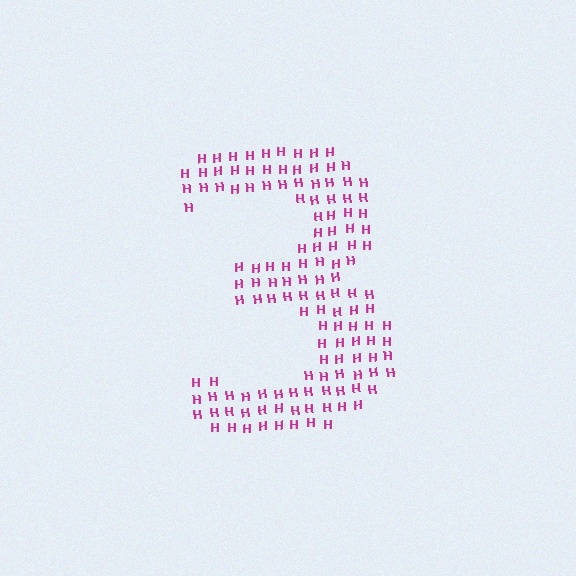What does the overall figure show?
The overall figure shows the digit 3.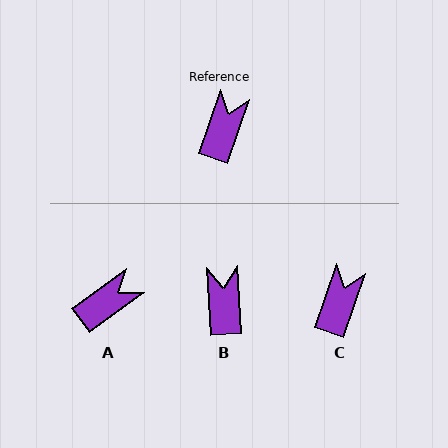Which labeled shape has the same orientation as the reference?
C.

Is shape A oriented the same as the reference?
No, it is off by about 35 degrees.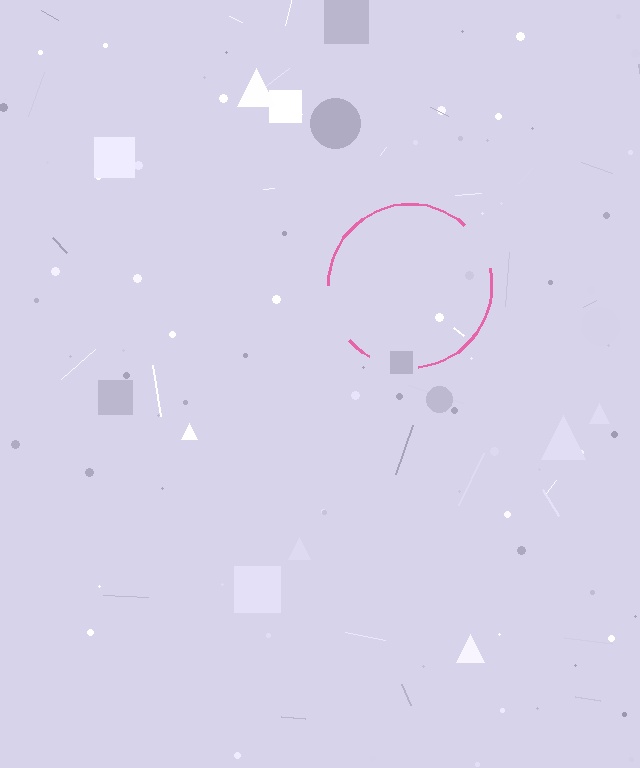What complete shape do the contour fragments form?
The contour fragments form a circle.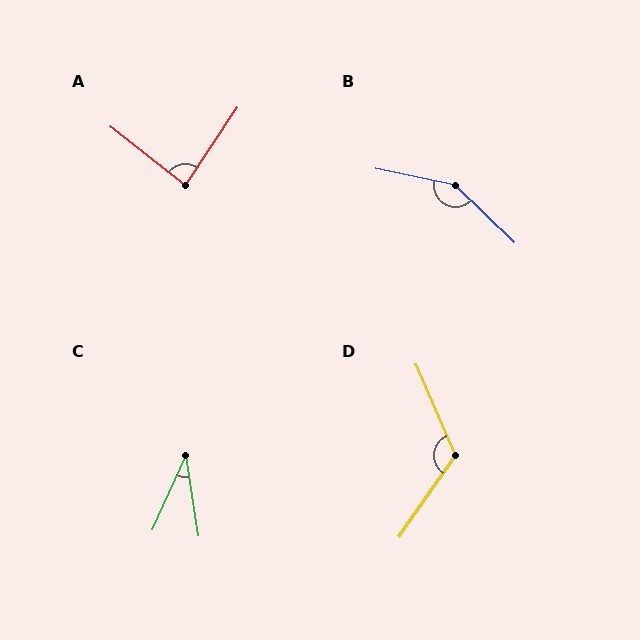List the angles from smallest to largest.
C (33°), A (86°), D (122°), B (148°).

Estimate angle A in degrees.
Approximately 86 degrees.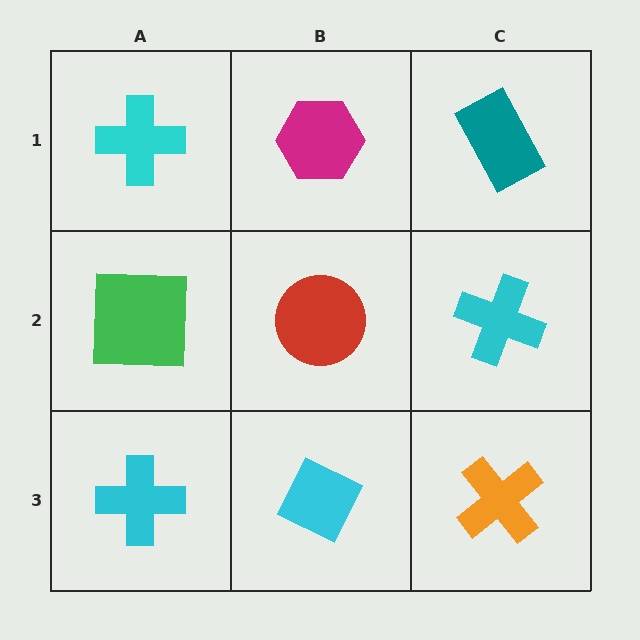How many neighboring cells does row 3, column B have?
3.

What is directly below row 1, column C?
A cyan cross.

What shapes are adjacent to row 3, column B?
A red circle (row 2, column B), a cyan cross (row 3, column A), an orange cross (row 3, column C).